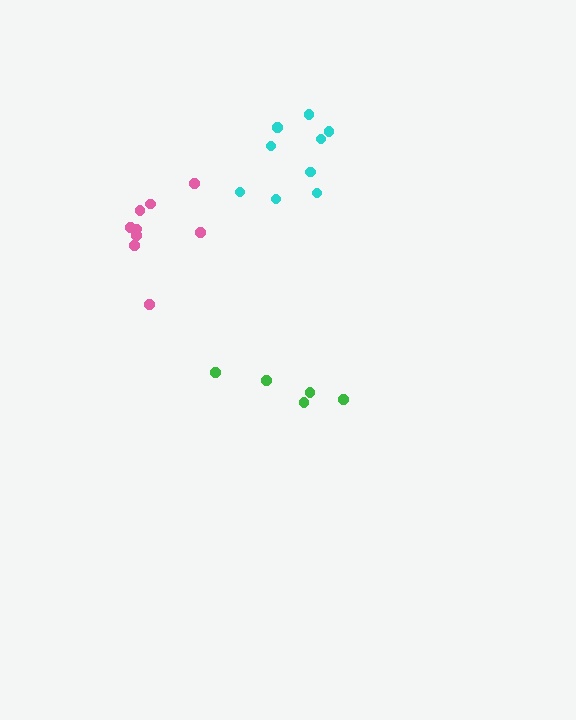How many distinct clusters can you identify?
There are 3 distinct clusters.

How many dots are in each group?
Group 1: 9 dots, Group 2: 9 dots, Group 3: 5 dots (23 total).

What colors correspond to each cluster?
The clusters are colored: cyan, pink, green.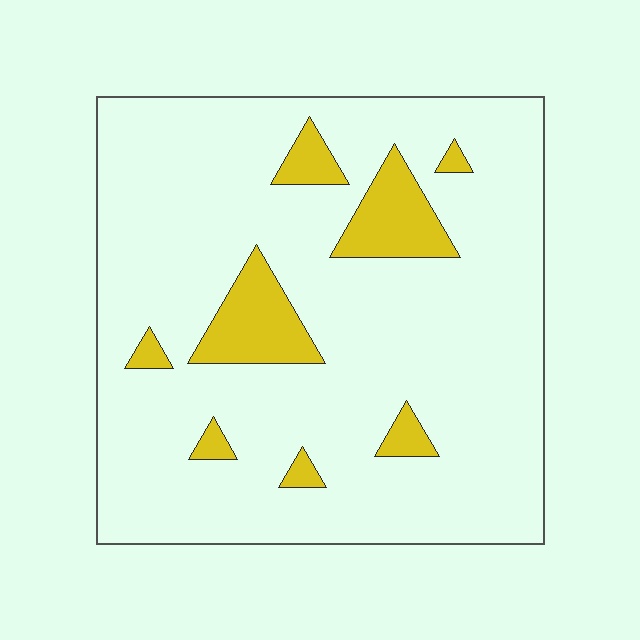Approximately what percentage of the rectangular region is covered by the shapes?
Approximately 10%.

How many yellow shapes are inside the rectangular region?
8.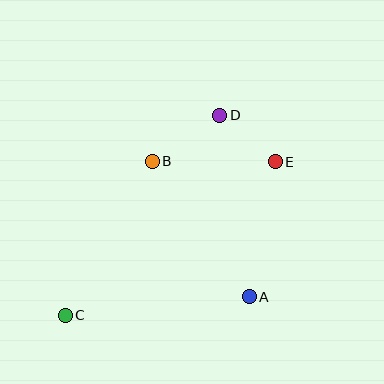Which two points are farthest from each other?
Points C and E are farthest from each other.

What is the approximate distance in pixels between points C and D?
The distance between C and D is approximately 253 pixels.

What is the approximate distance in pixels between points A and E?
The distance between A and E is approximately 138 pixels.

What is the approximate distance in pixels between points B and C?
The distance between B and C is approximately 176 pixels.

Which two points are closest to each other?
Points D and E are closest to each other.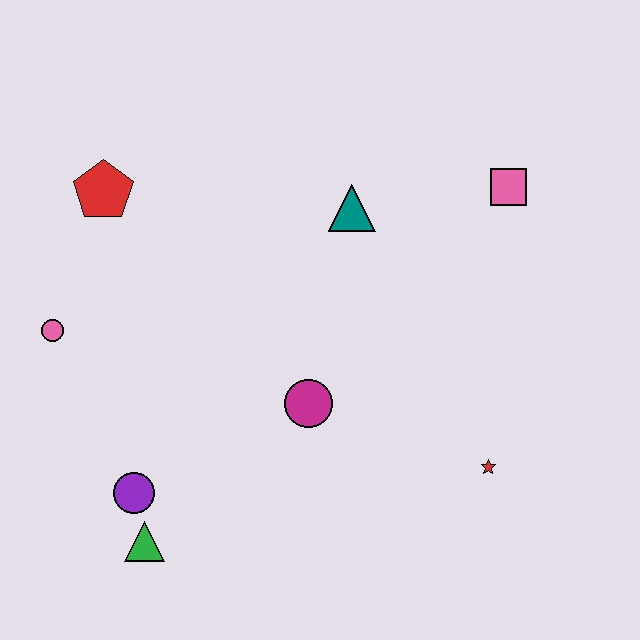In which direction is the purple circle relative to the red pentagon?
The purple circle is below the red pentagon.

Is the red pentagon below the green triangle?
No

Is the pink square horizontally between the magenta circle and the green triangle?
No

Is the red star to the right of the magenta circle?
Yes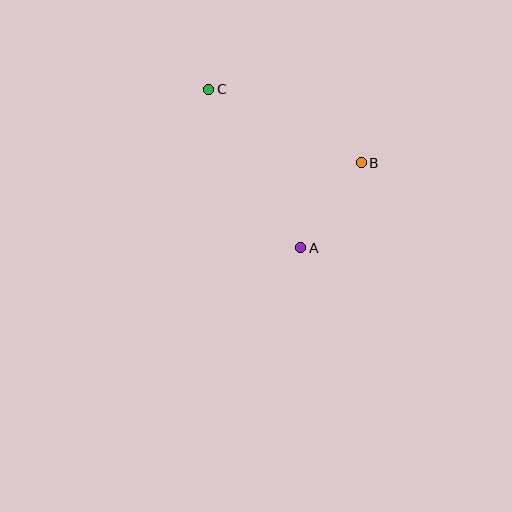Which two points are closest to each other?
Points A and B are closest to each other.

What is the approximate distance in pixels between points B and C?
The distance between B and C is approximately 169 pixels.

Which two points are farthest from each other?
Points A and C are farthest from each other.